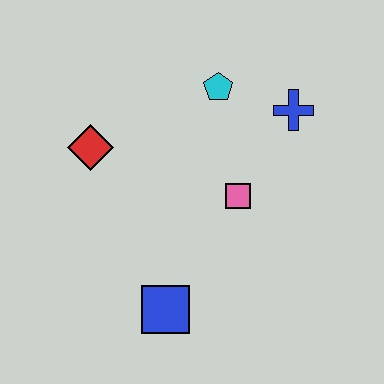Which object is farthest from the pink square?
The red diamond is farthest from the pink square.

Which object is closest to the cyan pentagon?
The blue cross is closest to the cyan pentagon.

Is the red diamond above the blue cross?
No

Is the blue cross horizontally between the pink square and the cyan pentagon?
No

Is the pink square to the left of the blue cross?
Yes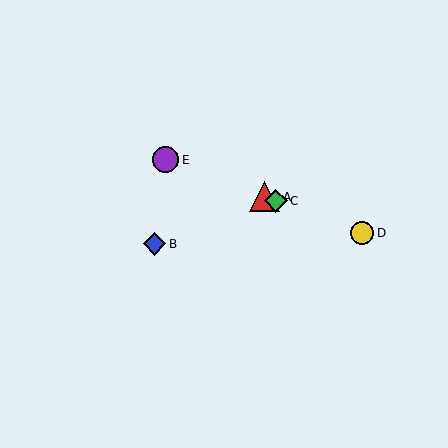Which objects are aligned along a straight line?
Objects A, C, D, E are aligned along a straight line.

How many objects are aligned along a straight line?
4 objects (A, C, D, E) are aligned along a straight line.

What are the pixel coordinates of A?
Object A is at (265, 197).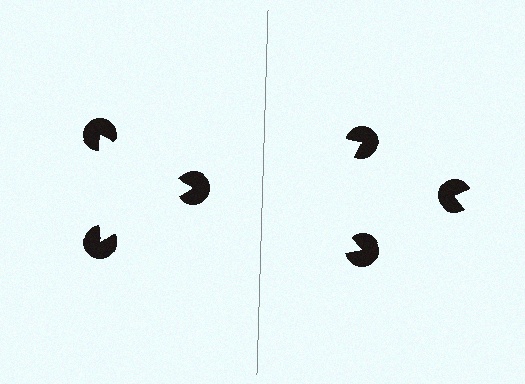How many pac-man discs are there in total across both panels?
6 — 3 on each side.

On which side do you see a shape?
An illusory triangle appears on the left side. On the right side the wedge cuts are rotated, so no coherent shape forms.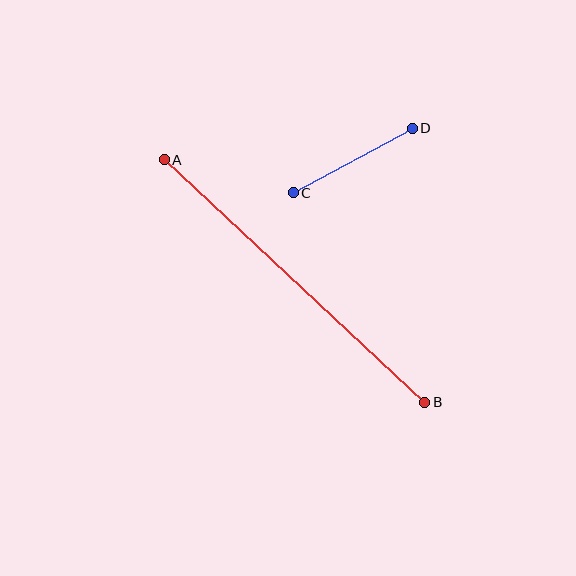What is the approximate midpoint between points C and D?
The midpoint is at approximately (353, 160) pixels.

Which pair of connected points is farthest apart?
Points A and B are farthest apart.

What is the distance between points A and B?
The distance is approximately 356 pixels.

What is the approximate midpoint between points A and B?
The midpoint is at approximately (295, 281) pixels.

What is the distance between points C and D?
The distance is approximately 136 pixels.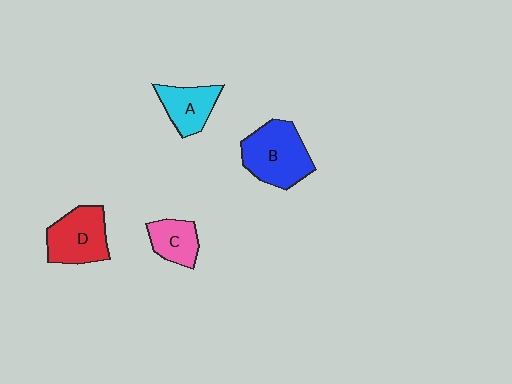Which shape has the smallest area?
Shape C (pink).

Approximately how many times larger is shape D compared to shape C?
Approximately 1.6 times.